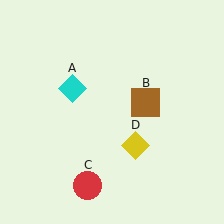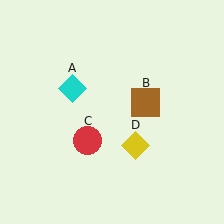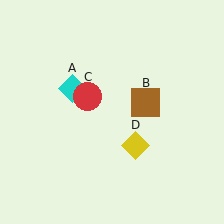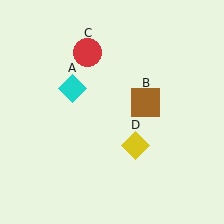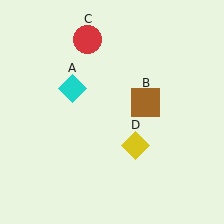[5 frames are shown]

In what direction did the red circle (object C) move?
The red circle (object C) moved up.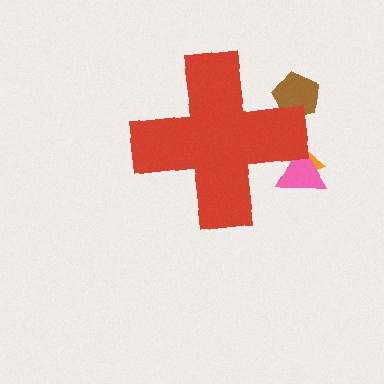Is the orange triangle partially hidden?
Yes, the orange triangle is partially hidden behind the red cross.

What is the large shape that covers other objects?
A red cross.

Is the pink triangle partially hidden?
Yes, the pink triangle is partially hidden behind the red cross.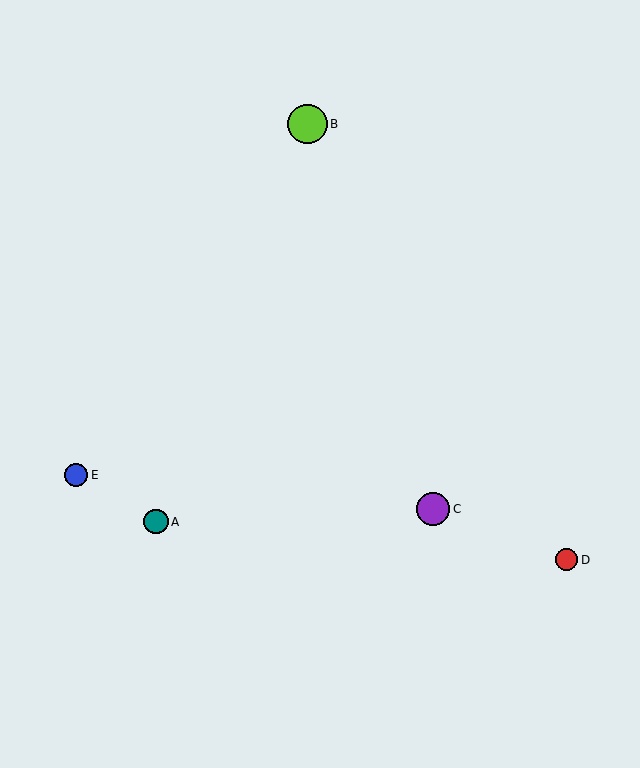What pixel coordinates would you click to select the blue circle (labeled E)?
Click at (76, 475) to select the blue circle E.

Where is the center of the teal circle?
The center of the teal circle is at (156, 522).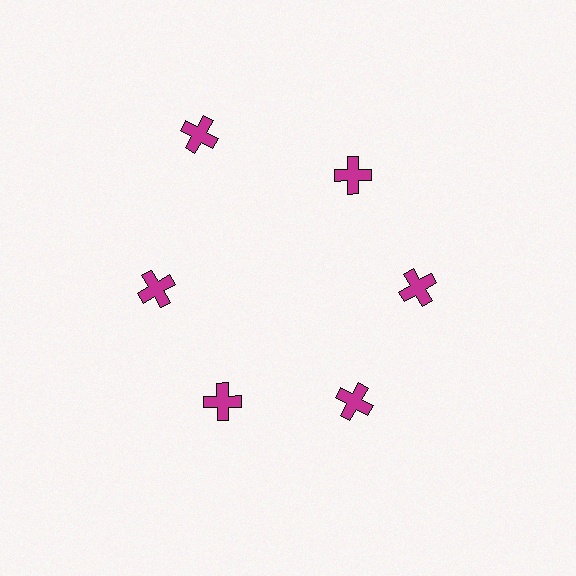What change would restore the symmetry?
The symmetry would be restored by moving it inward, back onto the ring so that all 6 crosses sit at equal angles and equal distance from the center.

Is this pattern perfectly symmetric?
No. The 6 magenta crosses are arranged in a ring, but one element near the 11 o'clock position is pushed outward from the center, breaking the 6-fold rotational symmetry.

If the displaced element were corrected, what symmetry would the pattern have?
It would have 6-fold rotational symmetry — the pattern would map onto itself every 60 degrees.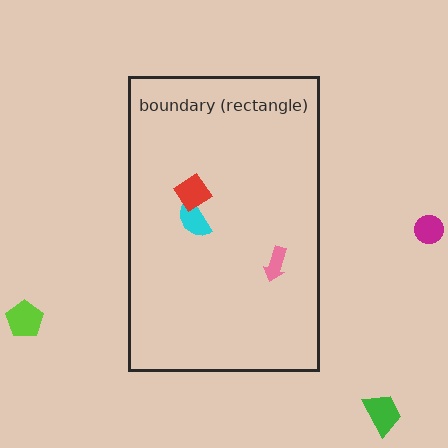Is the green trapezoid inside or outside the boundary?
Outside.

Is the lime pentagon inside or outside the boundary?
Outside.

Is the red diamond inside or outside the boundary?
Inside.